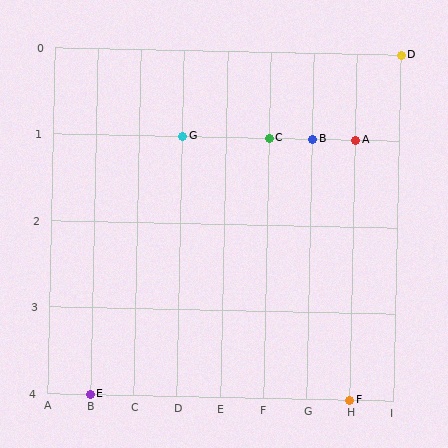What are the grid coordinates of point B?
Point B is at grid coordinates (G, 1).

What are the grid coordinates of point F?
Point F is at grid coordinates (H, 4).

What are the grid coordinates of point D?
Point D is at grid coordinates (I, 0).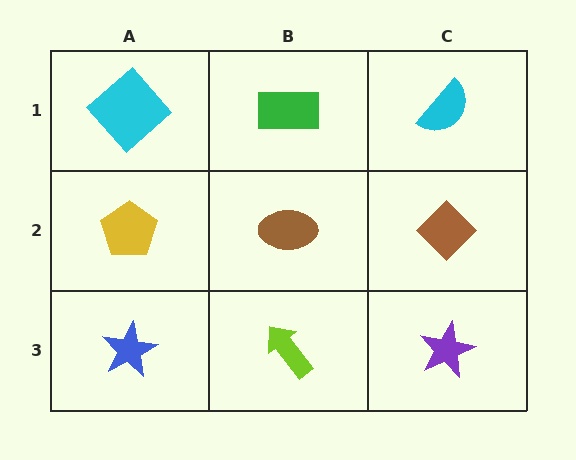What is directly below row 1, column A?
A yellow pentagon.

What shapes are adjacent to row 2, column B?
A green rectangle (row 1, column B), a lime arrow (row 3, column B), a yellow pentagon (row 2, column A), a brown diamond (row 2, column C).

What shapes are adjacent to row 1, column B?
A brown ellipse (row 2, column B), a cyan diamond (row 1, column A), a cyan semicircle (row 1, column C).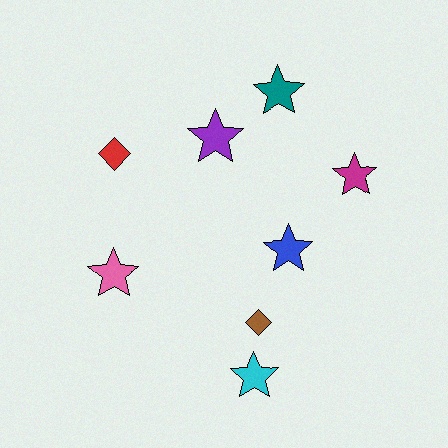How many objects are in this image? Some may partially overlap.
There are 8 objects.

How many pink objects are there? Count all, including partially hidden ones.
There is 1 pink object.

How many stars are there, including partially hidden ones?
There are 6 stars.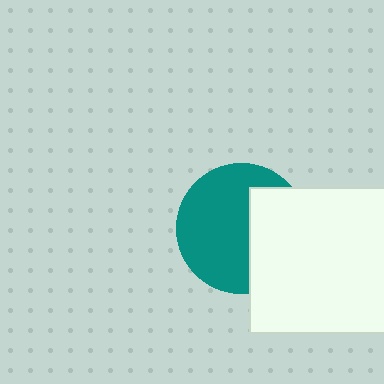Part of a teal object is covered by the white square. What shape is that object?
It is a circle.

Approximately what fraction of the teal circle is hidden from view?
Roughly 37% of the teal circle is hidden behind the white square.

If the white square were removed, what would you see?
You would see the complete teal circle.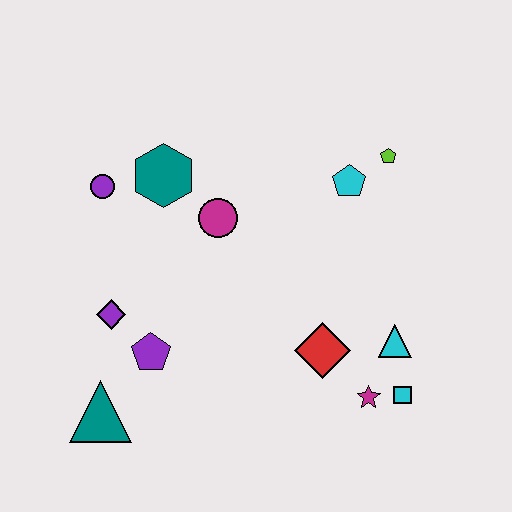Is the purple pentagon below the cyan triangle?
Yes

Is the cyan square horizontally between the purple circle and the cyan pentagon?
No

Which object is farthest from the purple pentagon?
The lime pentagon is farthest from the purple pentagon.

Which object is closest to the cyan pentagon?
The lime pentagon is closest to the cyan pentagon.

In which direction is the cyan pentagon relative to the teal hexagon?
The cyan pentagon is to the right of the teal hexagon.